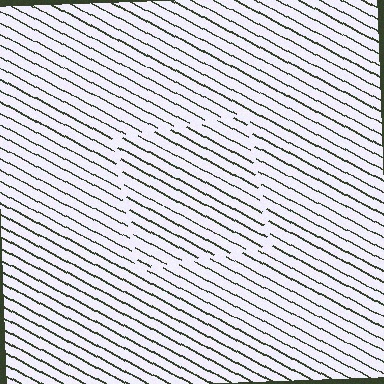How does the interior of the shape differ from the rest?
The interior of the shape contains the same grating, shifted by half a period — the contour is defined by the phase discontinuity where line-ends from the inner and outer gratings abut.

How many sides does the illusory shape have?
4 sides — the line-ends trace a square.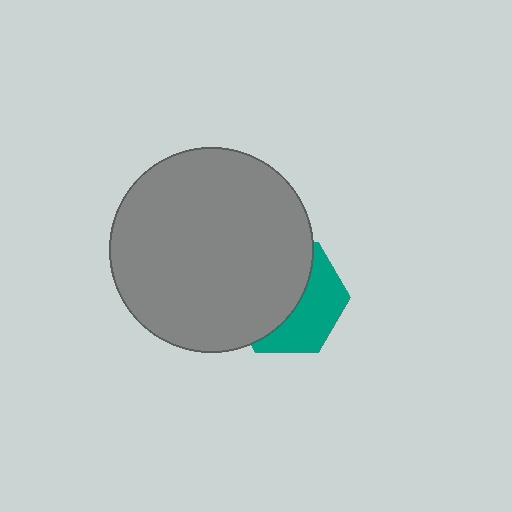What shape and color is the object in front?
The object in front is a gray circle.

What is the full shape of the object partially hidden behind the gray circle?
The partially hidden object is a teal hexagon.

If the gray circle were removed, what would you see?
You would see the complete teal hexagon.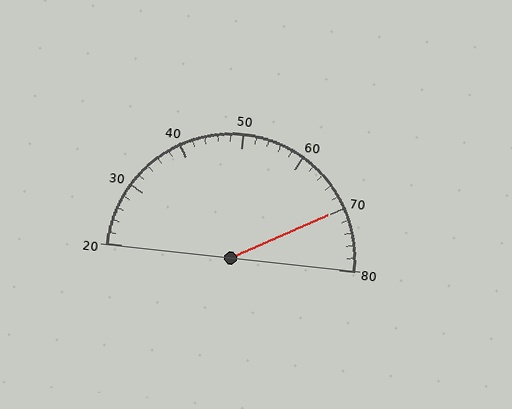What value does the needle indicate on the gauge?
The needle indicates approximately 70.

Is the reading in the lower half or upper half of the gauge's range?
The reading is in the upper half of the range (20 to 80).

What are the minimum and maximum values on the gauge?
The gauge ranges from 20 to 80.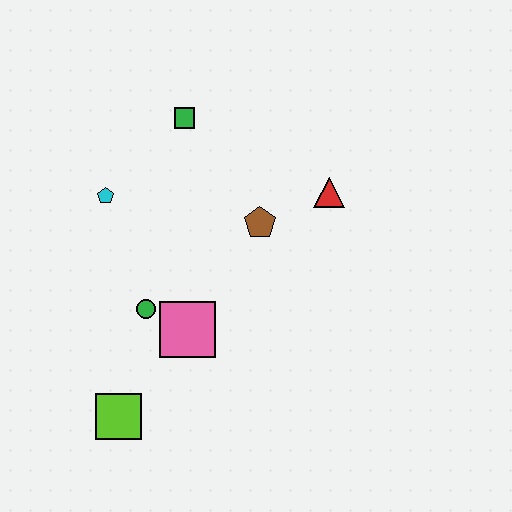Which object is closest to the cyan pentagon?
The green square is closest to the cyan pentagon.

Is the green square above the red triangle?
Yes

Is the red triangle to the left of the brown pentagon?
No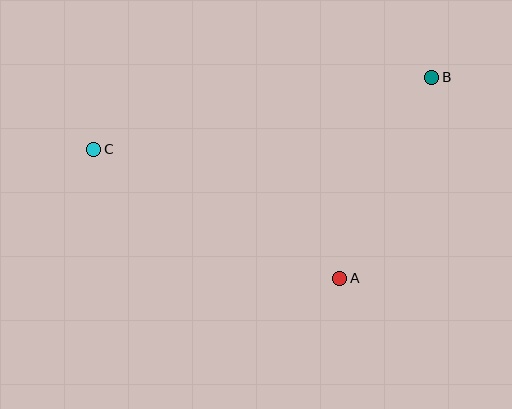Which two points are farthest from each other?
Points B and C are farthest from each other.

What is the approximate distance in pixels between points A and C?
The distance between A and C is approximately 278 pixels.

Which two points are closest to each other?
Points A and B are closest to each other.